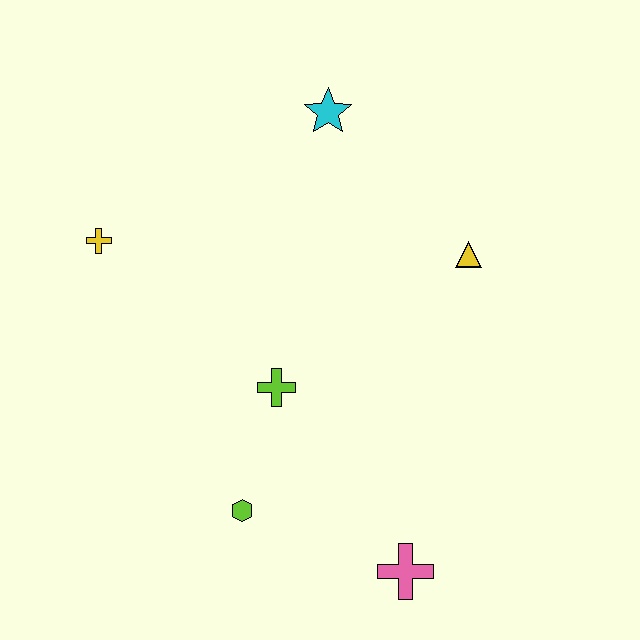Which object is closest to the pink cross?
The lime hexagon is closest to the pink cross.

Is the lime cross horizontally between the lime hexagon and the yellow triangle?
Yes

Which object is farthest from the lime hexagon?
The cyan star is farthest from the lime hexagon.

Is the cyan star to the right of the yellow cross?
Yes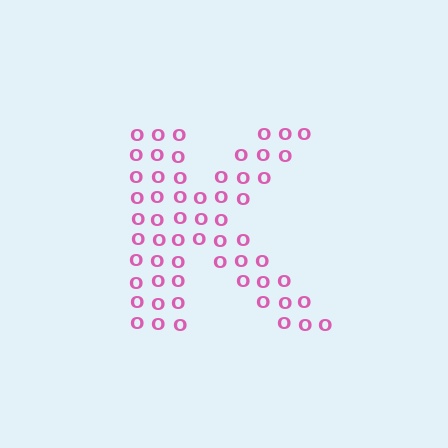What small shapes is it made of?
It is made of small letter O's.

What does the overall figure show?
The overall figure shows the letter K.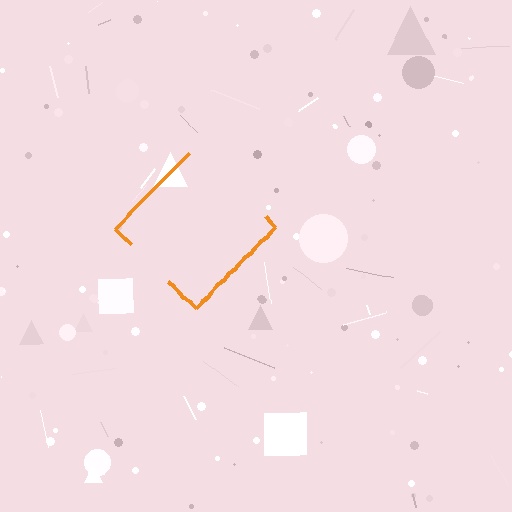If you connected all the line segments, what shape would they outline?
They would outline a diamond.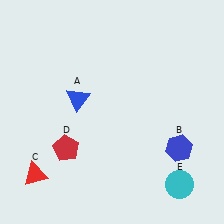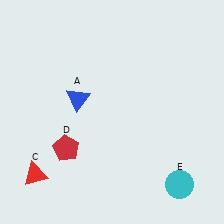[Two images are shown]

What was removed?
The blue hexagon (B) was removed in Image 2.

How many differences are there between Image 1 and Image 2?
There is 1 difference between the two images.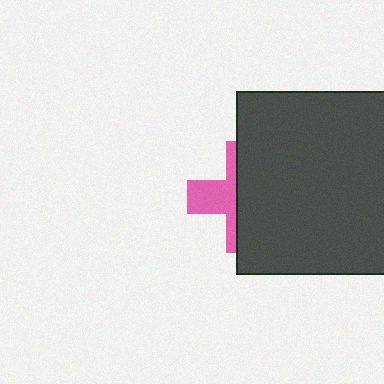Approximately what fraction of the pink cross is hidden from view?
Roughly 64% of the pink cross is hidden behind the dark gray square.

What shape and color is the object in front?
The object in front is a dark gray square.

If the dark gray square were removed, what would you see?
You would see the complete pink cross.